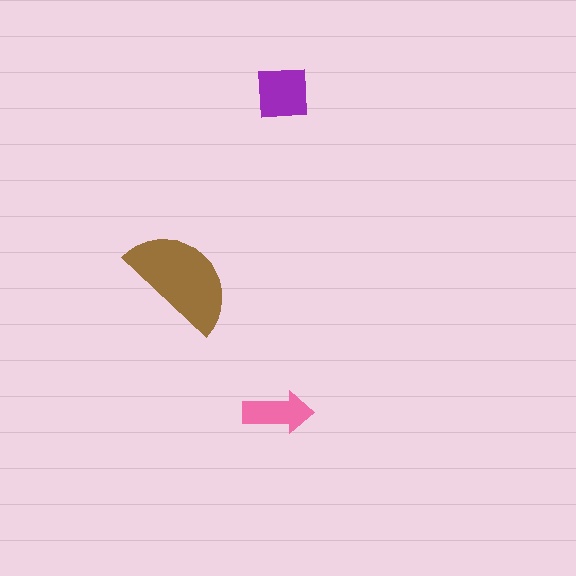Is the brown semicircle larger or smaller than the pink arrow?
Larger.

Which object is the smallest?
The pink arrow.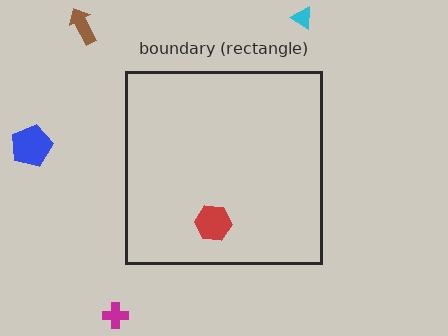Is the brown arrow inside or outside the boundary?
Outside.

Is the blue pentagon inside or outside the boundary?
Outside.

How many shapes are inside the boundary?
1 inside, 4 outside.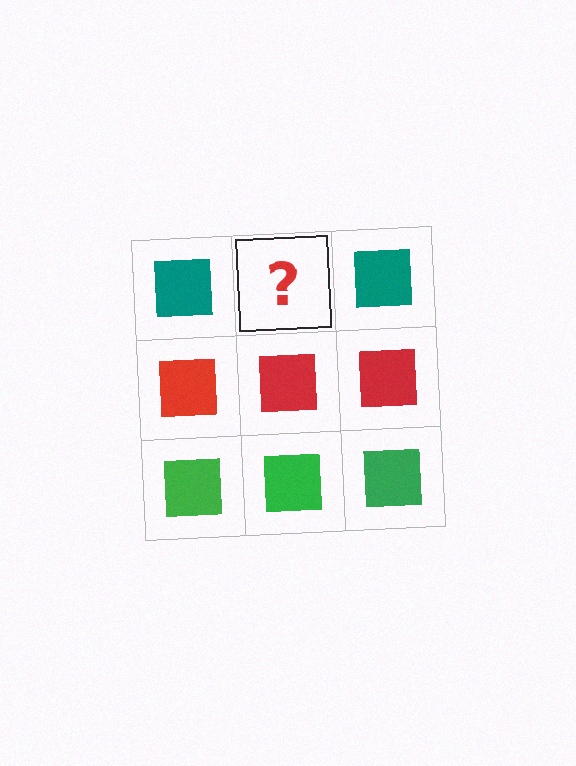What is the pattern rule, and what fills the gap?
The rule is that each row has a consistent color. The gap should be filled with a teal square.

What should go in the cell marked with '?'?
The missing cell should contain a teal square.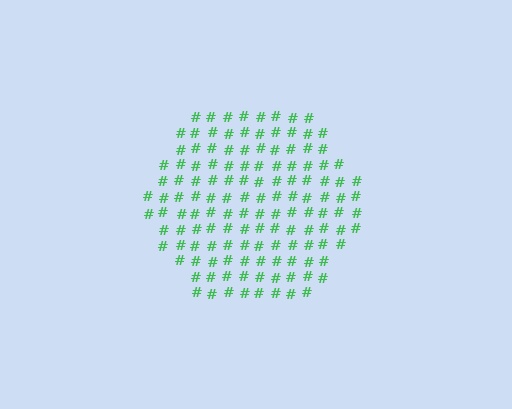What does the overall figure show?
The overall figure shows a hexagon.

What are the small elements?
The small elements are hash symbols.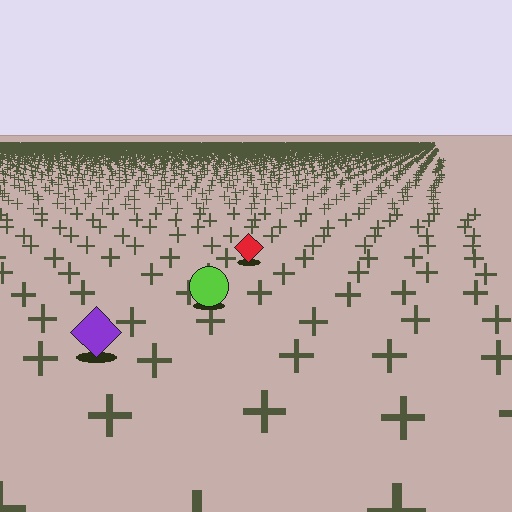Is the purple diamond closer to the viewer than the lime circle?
Yes. The purple diamond is closer — you can tell from the texture gradient: the ground texture is coarser near it.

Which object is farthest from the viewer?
The red diamond is farthest from the viewer. It appears smaller and the ground texture around it is denser.